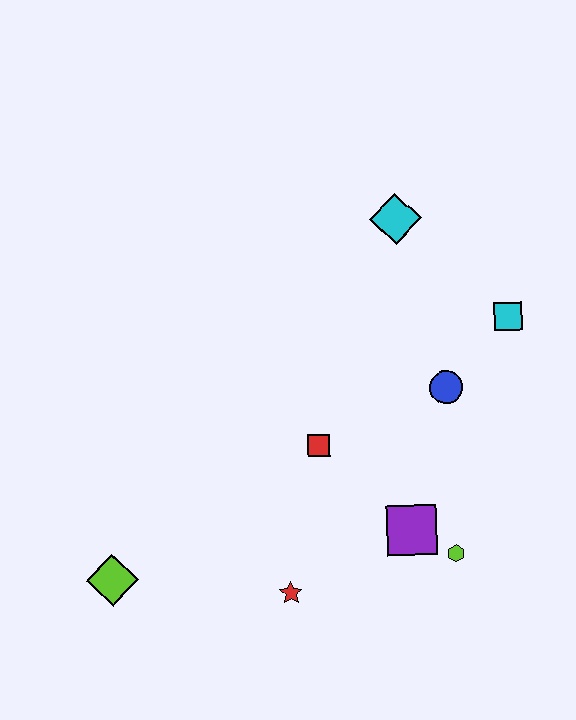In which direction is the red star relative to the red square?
The red star is below the red square.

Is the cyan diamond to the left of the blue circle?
Yes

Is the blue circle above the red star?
Yes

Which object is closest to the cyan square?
The blue circle is closest to the cyan square.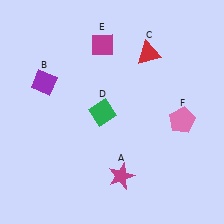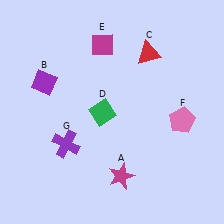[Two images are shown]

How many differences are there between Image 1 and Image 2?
There is 1 difference between the two images.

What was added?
A purple cross (G) was added in Image 2.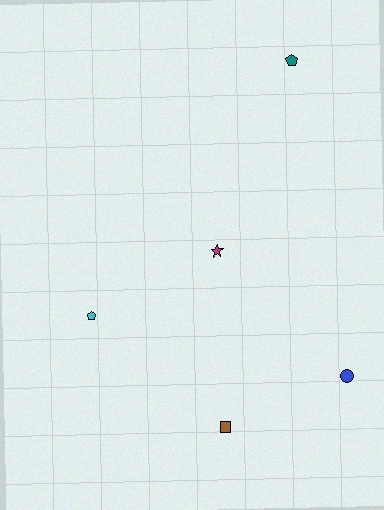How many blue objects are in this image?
There is 1 blue object.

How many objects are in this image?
There are 5 objects.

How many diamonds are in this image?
There are no diamonds.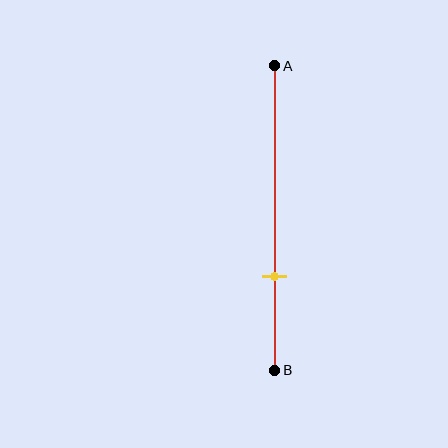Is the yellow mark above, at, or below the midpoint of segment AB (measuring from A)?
The yellow mark is below the midpoint of segment AB.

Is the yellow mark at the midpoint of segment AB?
No, the mark is at about 70% from A, not at the 50% midpoint.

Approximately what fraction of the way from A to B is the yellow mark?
The yellow mark is approximately 70% of the way from A to B.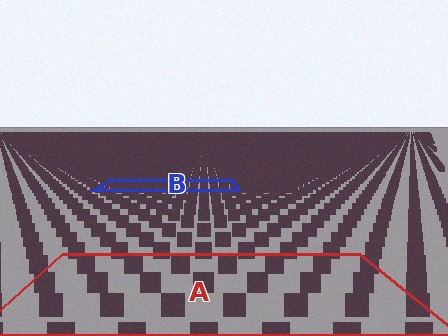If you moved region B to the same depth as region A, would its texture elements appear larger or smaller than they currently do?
They would appear larger. At a closer depth, the same texture elements are projected at a bigger on-screen size.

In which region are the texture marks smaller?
The texture marks are smaller in region B, because it is farther away.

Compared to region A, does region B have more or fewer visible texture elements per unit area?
Region B has more texture elements per unit area — they are packed more densely because it is farther away.